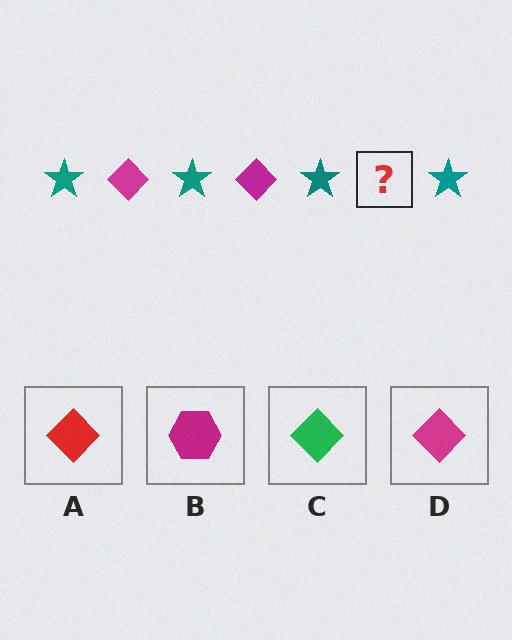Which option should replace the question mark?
Option D.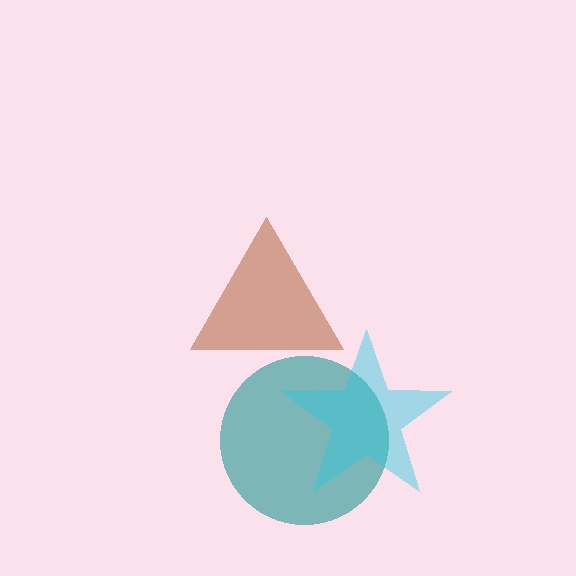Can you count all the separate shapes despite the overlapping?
Yes, there are 3 separate shapes.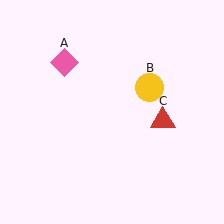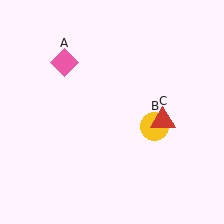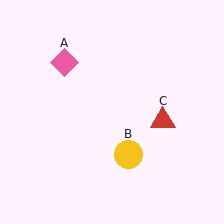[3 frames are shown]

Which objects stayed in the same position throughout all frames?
Pink diamond (object A) and red triangle (object C) remained stationary.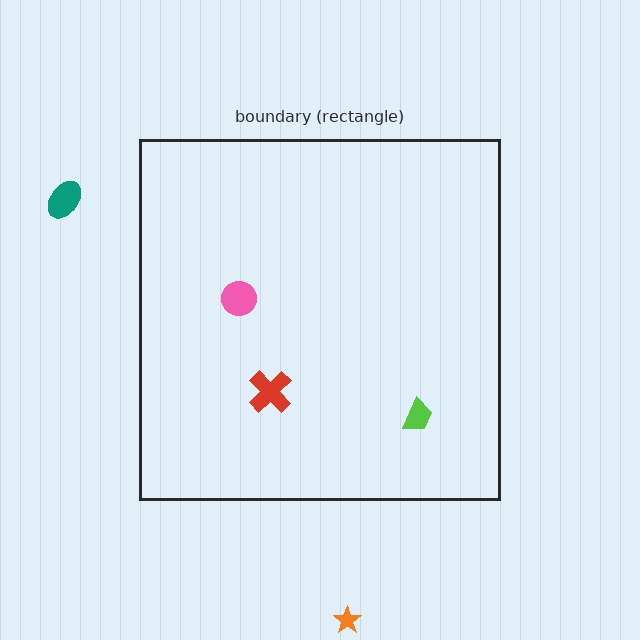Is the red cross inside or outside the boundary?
Inside.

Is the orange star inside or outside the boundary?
Outside.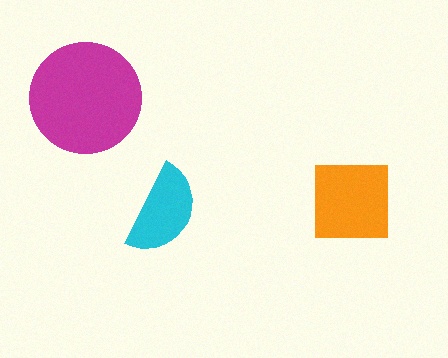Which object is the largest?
The magenta circle.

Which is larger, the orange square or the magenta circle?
The magenta circle.